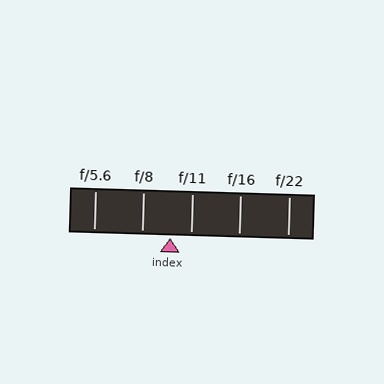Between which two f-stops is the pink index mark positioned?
The index mark is between f/8 and f/11.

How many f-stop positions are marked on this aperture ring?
There are 5 f-stop positions marked.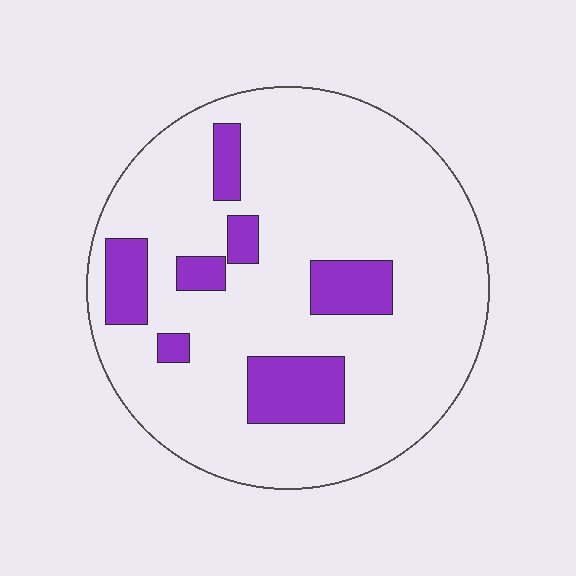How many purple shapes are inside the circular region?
7.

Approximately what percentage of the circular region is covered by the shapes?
Approximately 15%.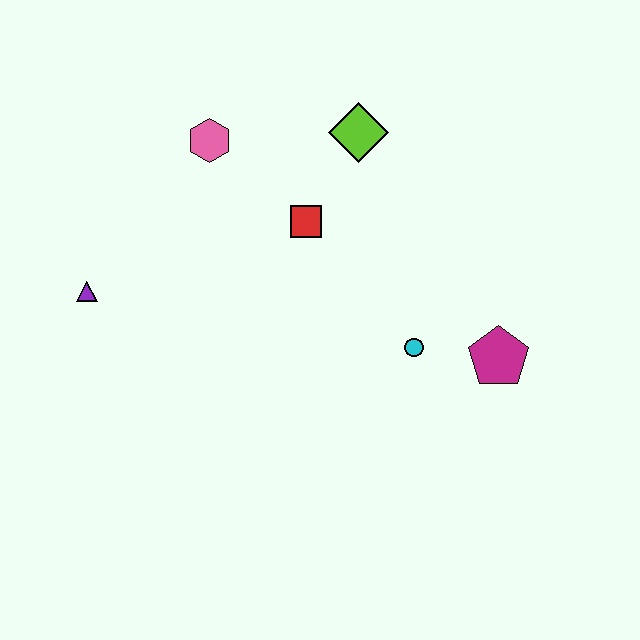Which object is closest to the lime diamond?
The red square is closest to the lime diamond.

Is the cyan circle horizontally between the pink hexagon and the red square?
No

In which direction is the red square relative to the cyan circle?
The red square is above the cyan circle.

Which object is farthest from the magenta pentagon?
The purple triangle is farthest from the magenta pentagon.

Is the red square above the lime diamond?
No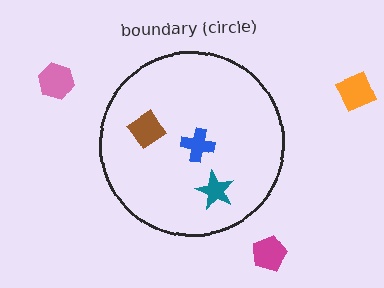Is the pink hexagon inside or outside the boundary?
Outside.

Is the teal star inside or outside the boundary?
Inside.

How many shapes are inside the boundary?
3 inside, 3 outside.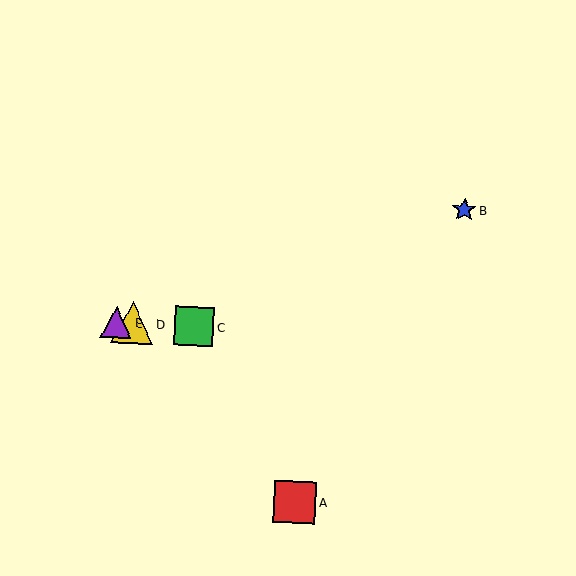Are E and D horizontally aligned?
Yes, both are at y≈322.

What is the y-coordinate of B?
Object B is at y≈210.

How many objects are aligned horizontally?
3 objects (C, D, E) are aligned horizontally.